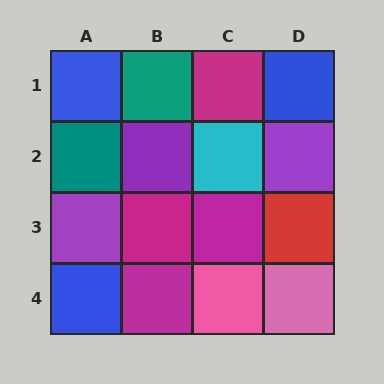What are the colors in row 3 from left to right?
Purple, magenta, magenta, red.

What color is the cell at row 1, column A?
Blue.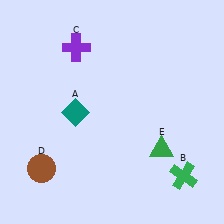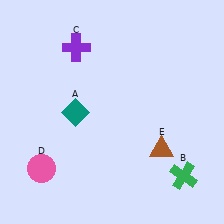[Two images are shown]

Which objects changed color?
D changed from brown to pink. E changed from green to brown.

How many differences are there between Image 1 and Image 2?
There are 2 differences between the two images.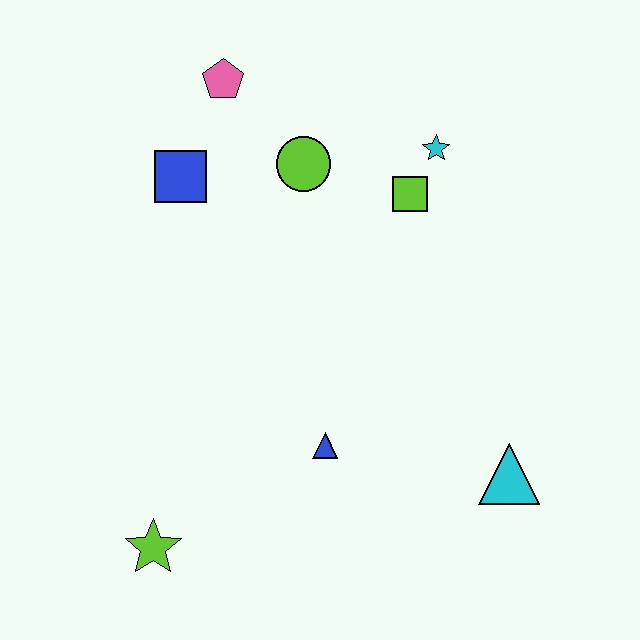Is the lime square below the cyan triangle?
No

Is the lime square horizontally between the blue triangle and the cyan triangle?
Yes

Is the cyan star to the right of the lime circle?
Yes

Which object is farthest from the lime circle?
The lime star is farthest from the lime circle.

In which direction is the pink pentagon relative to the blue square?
The pink pentagon is above the blue square.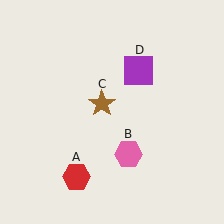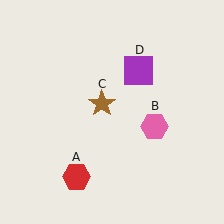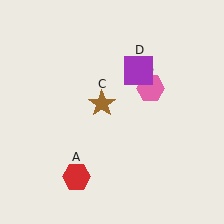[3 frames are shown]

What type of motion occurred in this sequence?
The pink hexagon (object B) rotated counterclockwise around the center of the scene.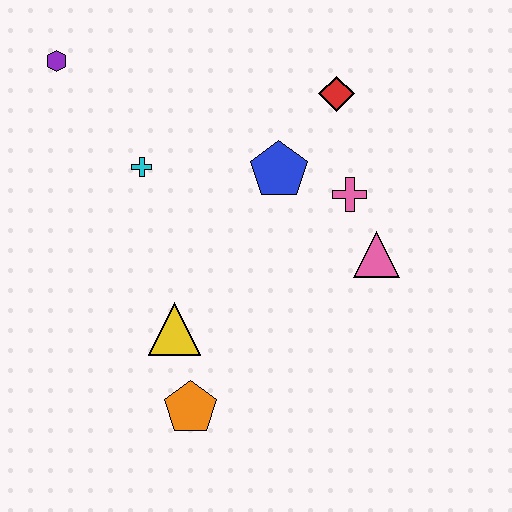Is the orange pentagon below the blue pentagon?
Yes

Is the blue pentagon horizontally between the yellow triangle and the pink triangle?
Yes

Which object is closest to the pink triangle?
The pink cross is closest to the pink triangle.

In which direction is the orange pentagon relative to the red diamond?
The orange pentagon is below the red diamond.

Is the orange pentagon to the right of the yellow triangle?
Yes